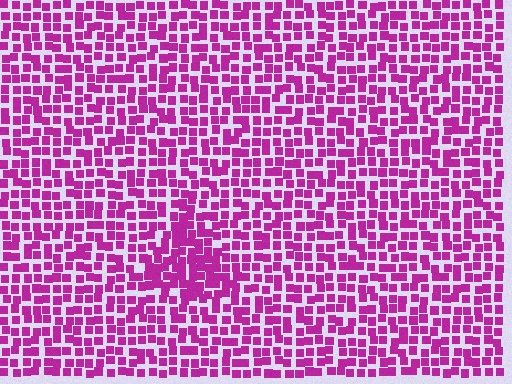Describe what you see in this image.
The image contains small magenta elements arranged at two different densities. A triangle-shaped region is visible where the elements are more densely packed than the surrounding area.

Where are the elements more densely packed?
The elements are more densely packed inside the triangle boundary.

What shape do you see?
I see a triangle.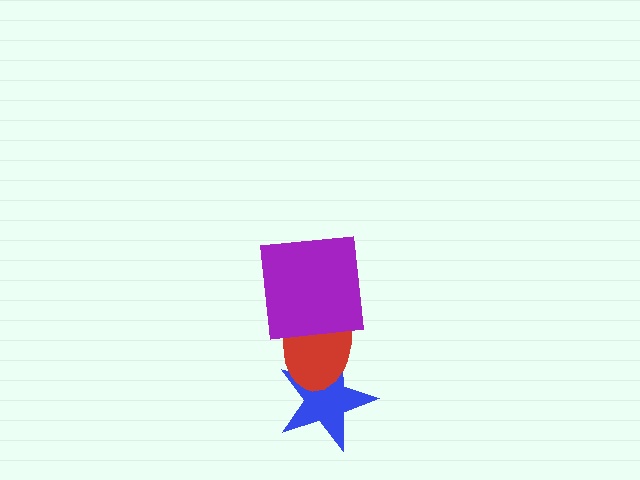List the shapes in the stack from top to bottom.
From top to bottom: the purple square, the red ellipse, the blue star.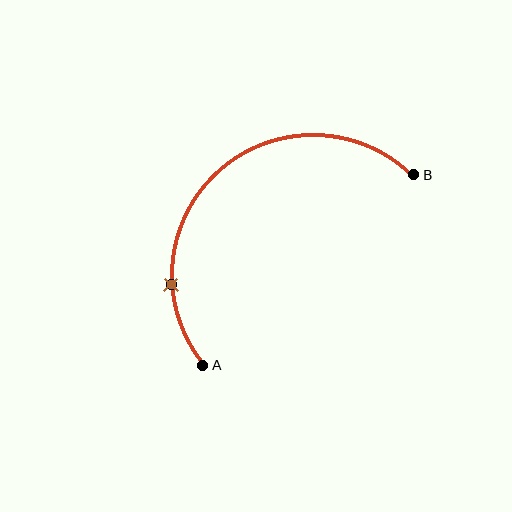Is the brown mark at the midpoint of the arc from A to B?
No. The brown mark lies on the arc but is closer to endpoint A. The arc midpoint would be at the point on the curve equidistant along the arc from both A and B.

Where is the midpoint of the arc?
The arc midpoint is the point on the curve farthest from the straight line joining A and B. It sits above and to the left of that line.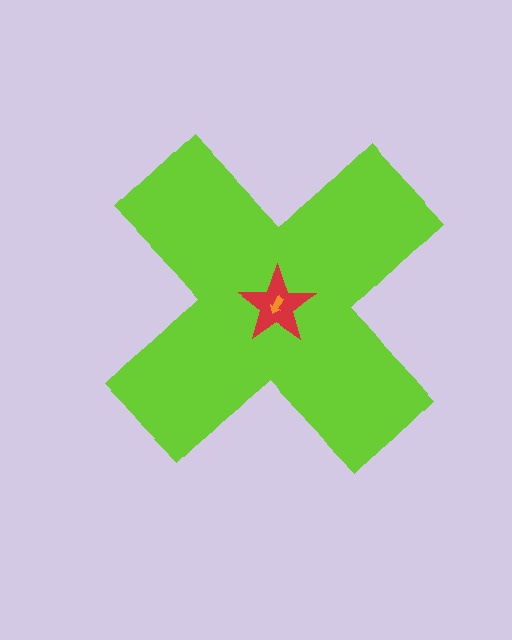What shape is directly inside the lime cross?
The red star.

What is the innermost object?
The orange arrow.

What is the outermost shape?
The lime cross.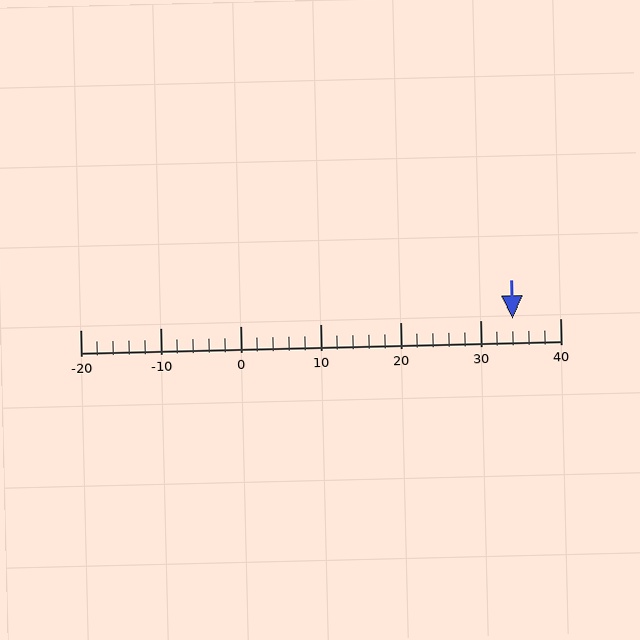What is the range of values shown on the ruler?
The ruler shows values from -20 to 40.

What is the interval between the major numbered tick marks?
The major tick marks are spaced 10 units apart.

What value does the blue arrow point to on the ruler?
The blue arrow points to approximately 34.